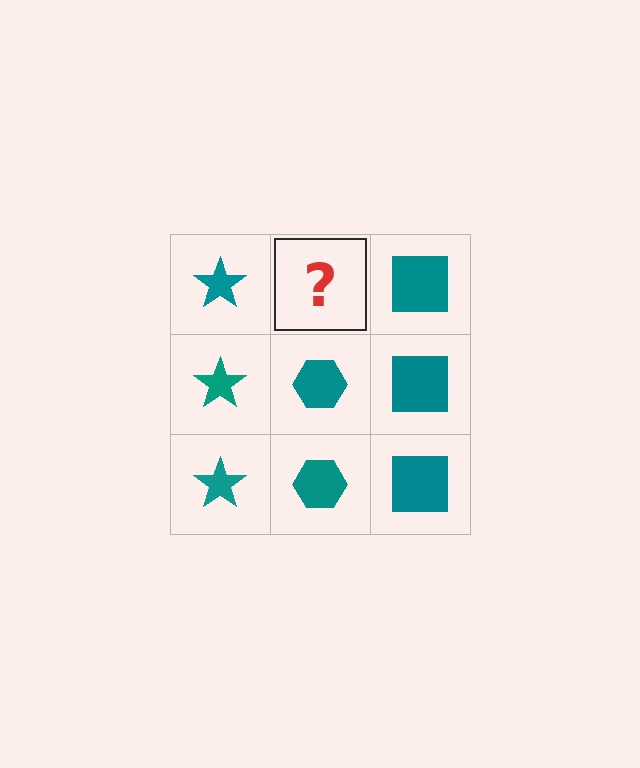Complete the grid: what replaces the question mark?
The question mark should be replaced with a teal hexagon.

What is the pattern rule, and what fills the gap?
The rule is that each column has a consistent shape. The gap should be filled with a teal hexagon.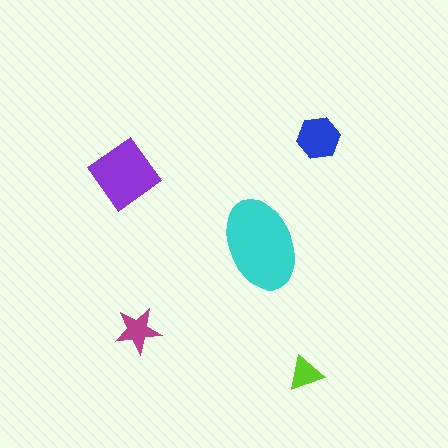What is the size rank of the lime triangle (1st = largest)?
5th.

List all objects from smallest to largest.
The lime triangle, the magenta star, the blue hexagon, the purple diamond, the cyan ellipse.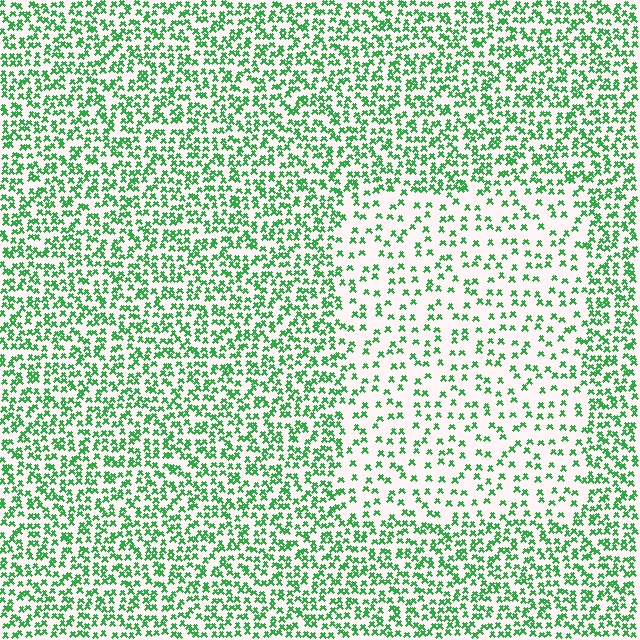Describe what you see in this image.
The image contains small green elements arranged at two different densities. A rectangle-shaped region is visible where the elements are less densely packed than the surrounding area.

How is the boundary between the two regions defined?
The boundary is defined by a change in element density (approximately 2.2x ratio). All elements are the same color, size, and shape.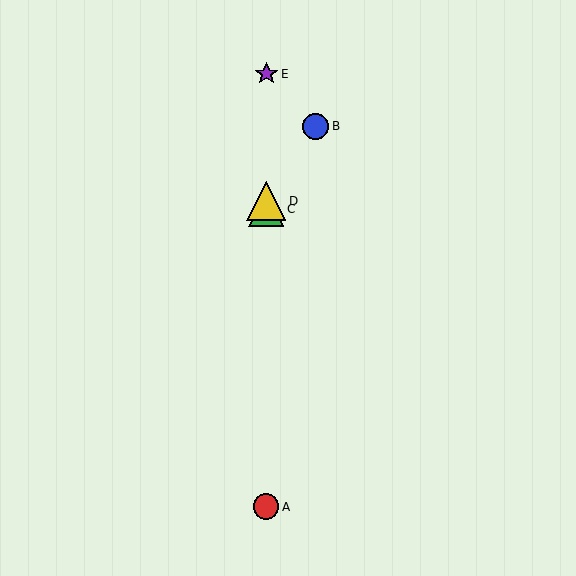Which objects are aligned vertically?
Objects A, C, D, E are aligned vertically.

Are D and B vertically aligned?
No, D is at x≈266 and B is at x≈316.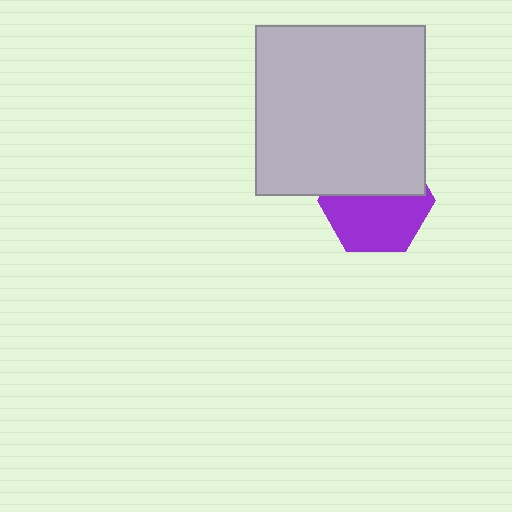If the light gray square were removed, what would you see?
You would see the complete purple hexagon.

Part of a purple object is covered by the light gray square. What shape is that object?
It is a hexagon.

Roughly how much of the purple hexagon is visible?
About half of it is visible (roughly 57%).